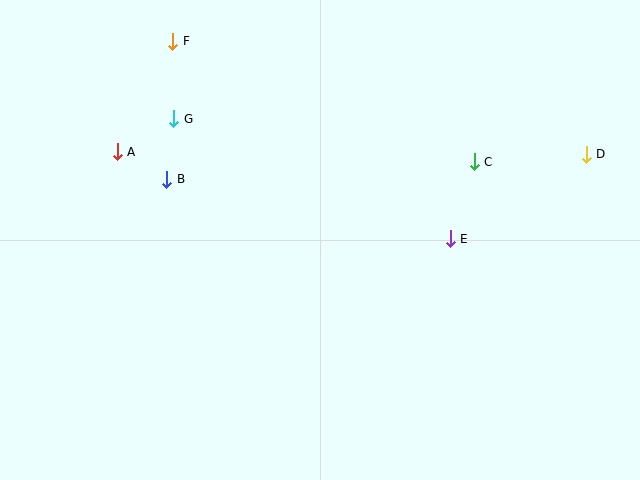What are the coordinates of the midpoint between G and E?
The midpoint between G and E is at (312, 179).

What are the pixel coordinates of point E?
Point E is at (450, 239).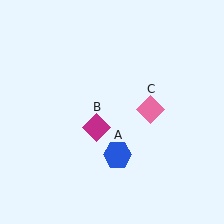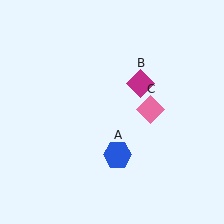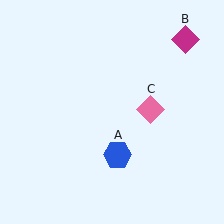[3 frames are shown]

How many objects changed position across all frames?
1 object changed position: magenta diamond (object B).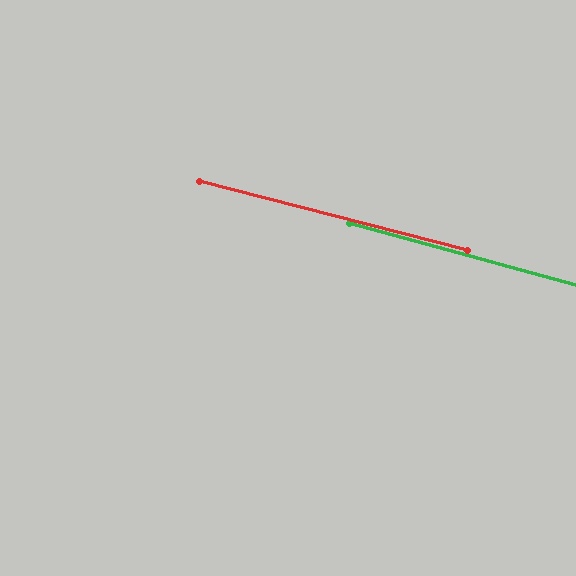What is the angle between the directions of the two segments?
Approximately 1 degree.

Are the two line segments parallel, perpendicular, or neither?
Parallel — their directions differ by only 0.8°.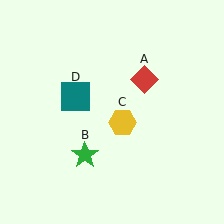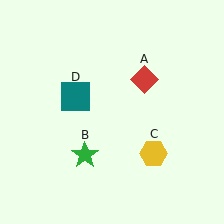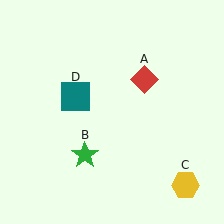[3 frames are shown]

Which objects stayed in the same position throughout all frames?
Red diamond (object A) and green star (object B) and teal square (object D) remained stationary.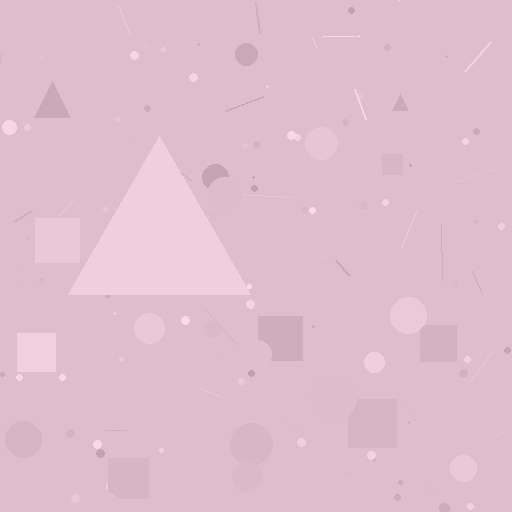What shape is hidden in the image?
A triangle is hidden in the image.